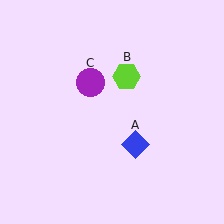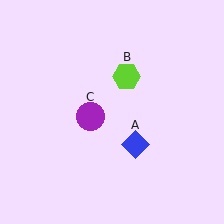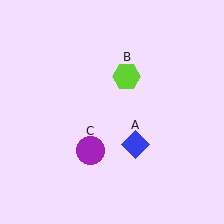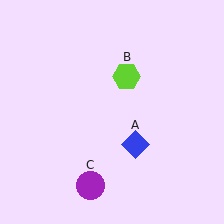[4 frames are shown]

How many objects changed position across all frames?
1 object changed position: purple circle (object C).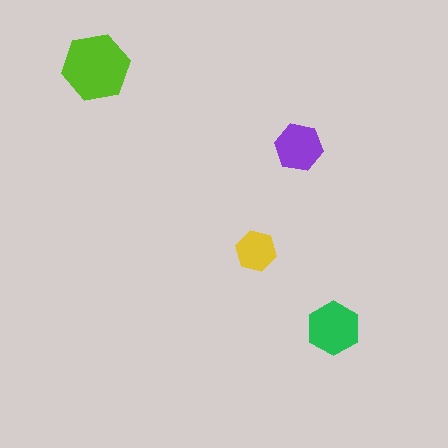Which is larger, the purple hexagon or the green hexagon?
The green one.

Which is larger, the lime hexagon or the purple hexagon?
The lime one.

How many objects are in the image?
There are 4 objects in the image.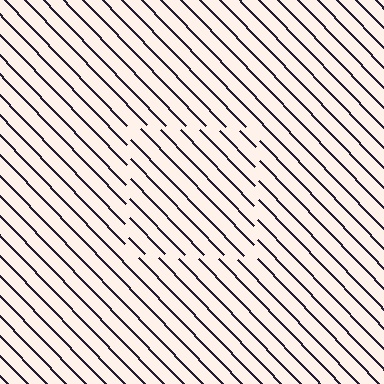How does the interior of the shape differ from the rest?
The interior of the shape contains the same grating, shifted by half a period — the contour is defined by the phase discontinuity where line-ends from the inner and outer gratings abut.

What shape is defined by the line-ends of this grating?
An illusory square. The interior of the shape contains the same grating, shifted by half a period — the contour is defined by the phase discontinuity where line-ends from the inner and outer gratings abut.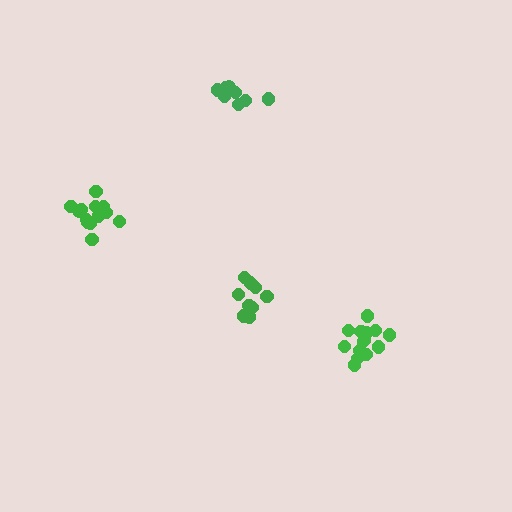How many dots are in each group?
Group 1: 14 dots, Group 2: 9 dots, Group 3: 14 dots, Group 4: 8 dots (45 total).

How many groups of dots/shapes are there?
There are 4 groups.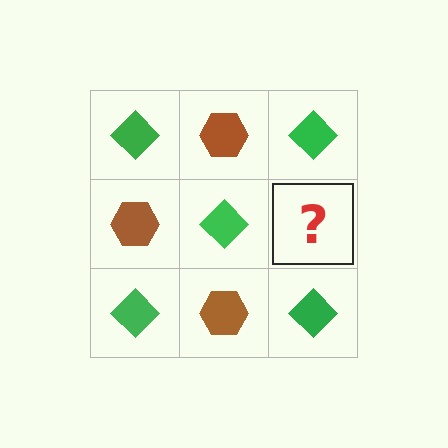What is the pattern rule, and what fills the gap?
The rule is that it alternates green diamond and brown hexagon in a checkerboard pattern. The gap should be filled with a brown hexagon.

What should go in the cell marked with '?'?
The missing cell should contain a brown hexagon.